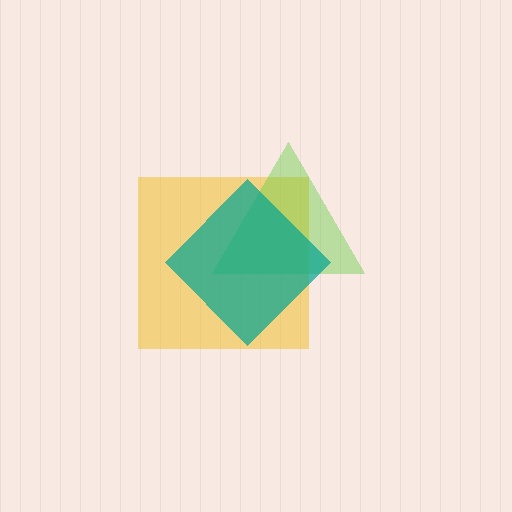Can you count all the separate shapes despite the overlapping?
Yes, there are 3 separate shapes.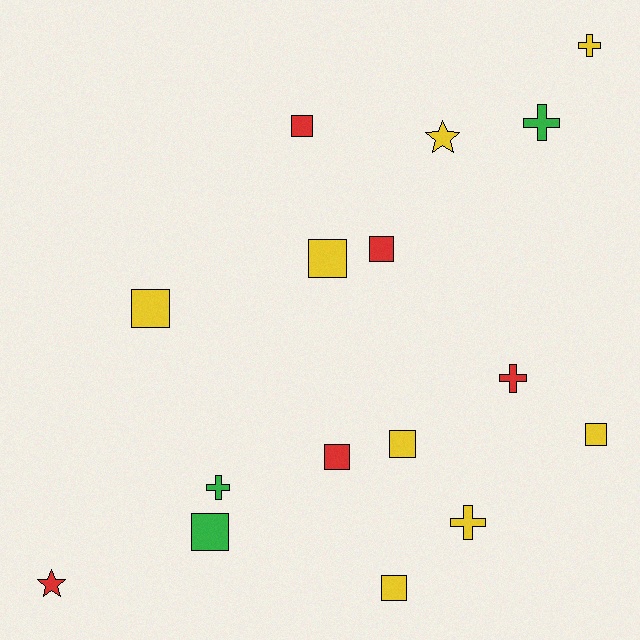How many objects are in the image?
There are 16 objects.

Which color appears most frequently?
Yellow, with 8 objects.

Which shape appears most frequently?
Square, with 9 objects.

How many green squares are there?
There is 1 green square.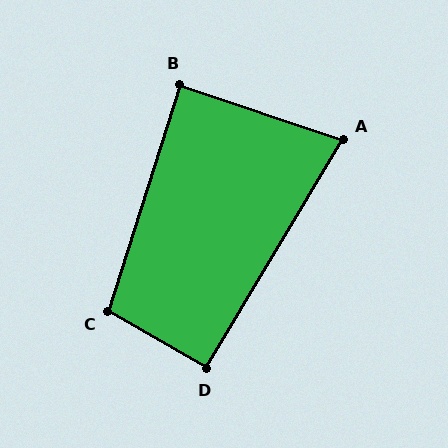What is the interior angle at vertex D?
Approximately 91 degrees (approximately right).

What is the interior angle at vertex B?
Approximately 89 degrees (approximately right).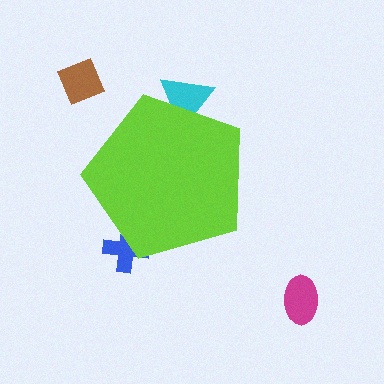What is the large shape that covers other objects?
A lime pentagon.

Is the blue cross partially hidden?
Yes, the blue cross is partially hidden behind the lime pentagon.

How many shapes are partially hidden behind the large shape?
2 shapes are partially hidden.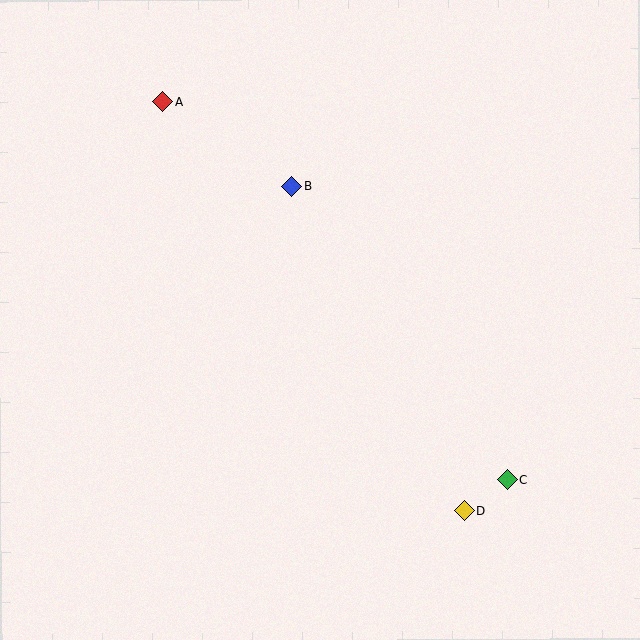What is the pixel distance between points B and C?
The distance between B and C is 364 pixels.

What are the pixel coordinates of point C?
Point C is at (507, 480).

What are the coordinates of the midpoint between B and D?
The midpoint between B and D is at (378, 349).